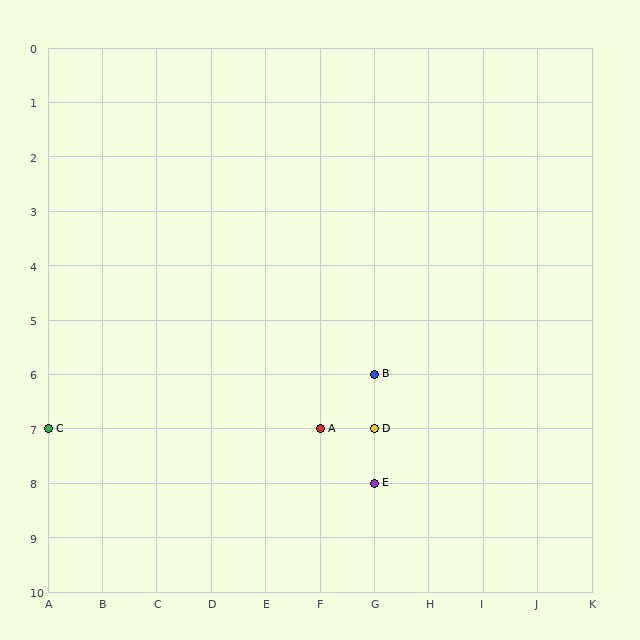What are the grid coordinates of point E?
Point E is at grid coordinates (G, 8).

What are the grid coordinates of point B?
Point B is at grid coordinates (G, 6).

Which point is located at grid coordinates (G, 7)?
Point D is at (G, 7).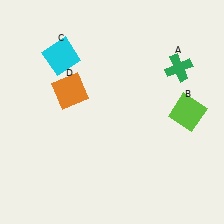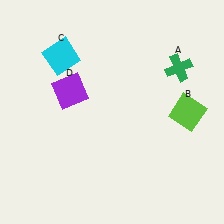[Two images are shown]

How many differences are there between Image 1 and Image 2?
There is 1 difference between the two images.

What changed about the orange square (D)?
In Image 1, D is orange. In Image 2, it changed to purple.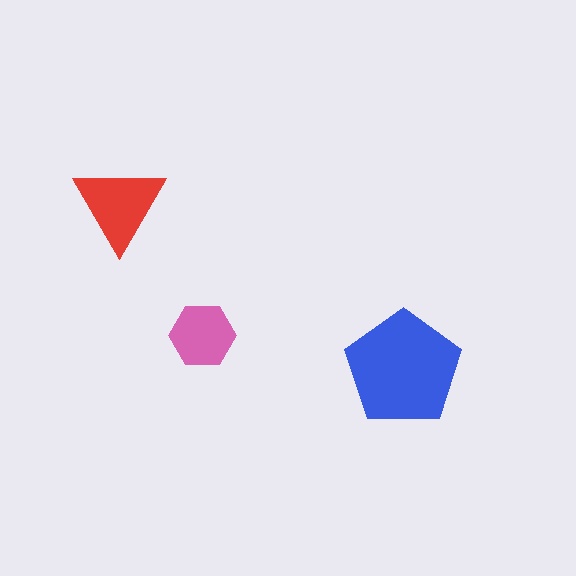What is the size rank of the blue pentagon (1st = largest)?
1st.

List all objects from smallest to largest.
The pink hexagon, the red triangle, the blue pentagon.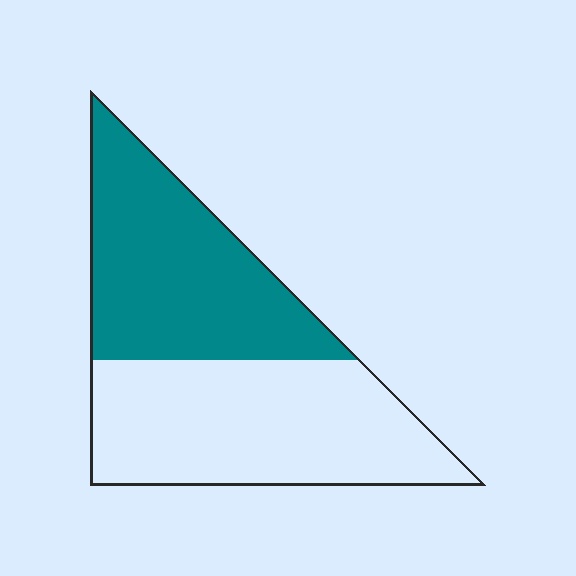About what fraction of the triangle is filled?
About one half (1/2).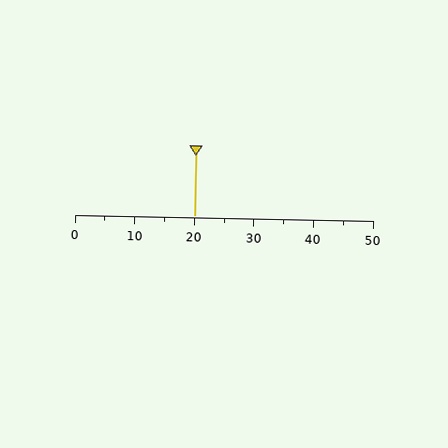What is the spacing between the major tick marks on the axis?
The major ticks are spaced 10 apart.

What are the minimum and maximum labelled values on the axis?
The axis runs from 0 to 50.